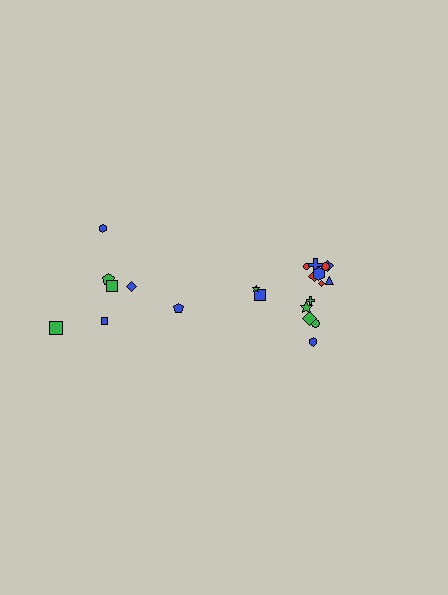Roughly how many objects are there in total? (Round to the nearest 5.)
Roughly 20 objects in total.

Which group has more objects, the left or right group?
The right group.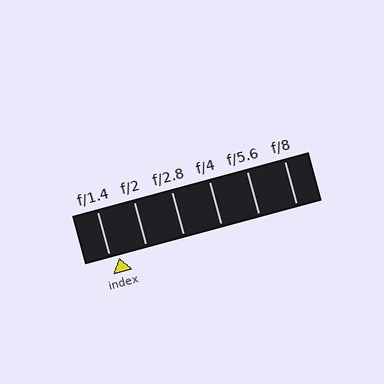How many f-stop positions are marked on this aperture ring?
There are 6 f-stop positions marked.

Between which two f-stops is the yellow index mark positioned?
The index mark is between f/1.4 and f/2.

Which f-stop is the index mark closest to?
The index mark is closest to f/1.4.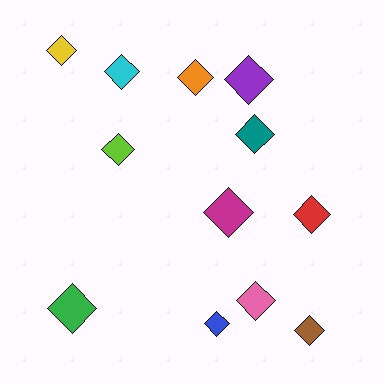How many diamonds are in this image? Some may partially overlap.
There are 12 diamonds.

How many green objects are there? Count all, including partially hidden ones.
There is 1 green object.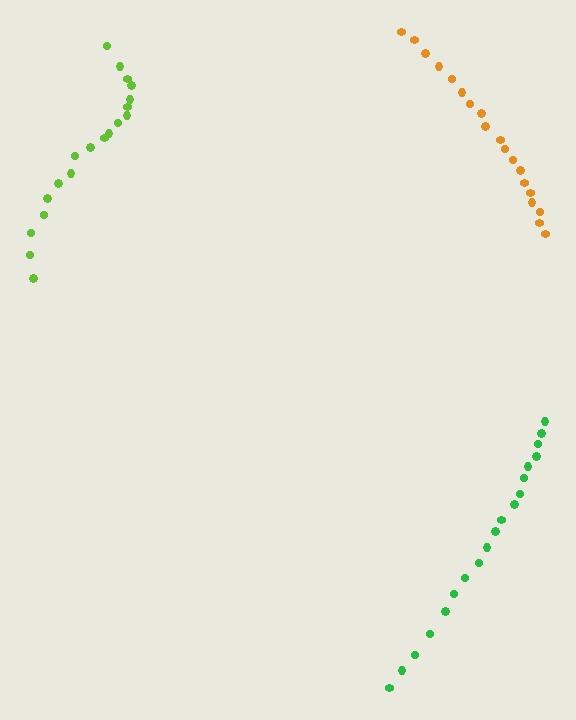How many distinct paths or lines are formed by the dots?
There are 3 distinct paths.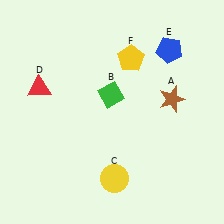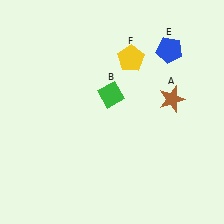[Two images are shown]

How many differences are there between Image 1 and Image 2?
There are 2 differences between the two images.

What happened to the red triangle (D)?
The red triangle (D) was removed in Image 2. It was in the top-left area of Image 1.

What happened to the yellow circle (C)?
The yellow circle (C) was removed in Image 2. It was in the bottom-right area of Image 1.